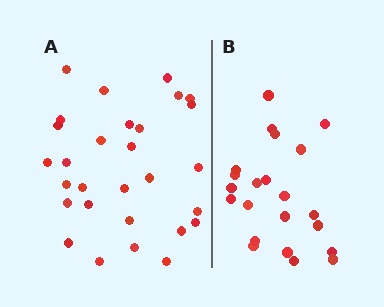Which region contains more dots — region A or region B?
Region A (the left region) has more dots.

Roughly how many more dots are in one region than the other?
Region A has roughly 8 or so more dots than region B.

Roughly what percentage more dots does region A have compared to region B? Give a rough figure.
About 30% more.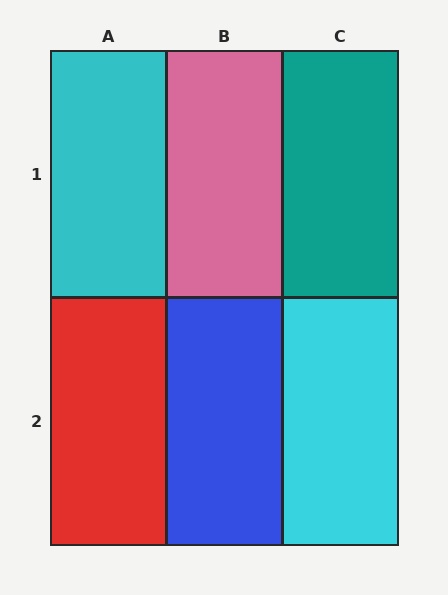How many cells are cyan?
2 cells are cyan.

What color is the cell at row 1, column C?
Teal.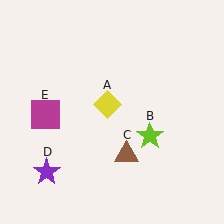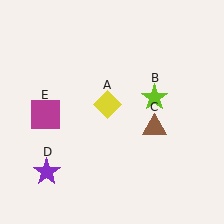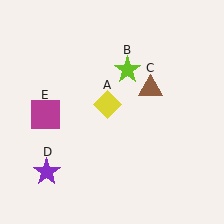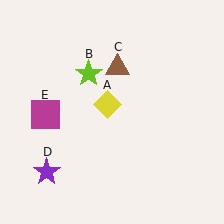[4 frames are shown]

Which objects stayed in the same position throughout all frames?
Yellow diamond (object A) and purple star (object D) and magenta square (object E) remained stationary.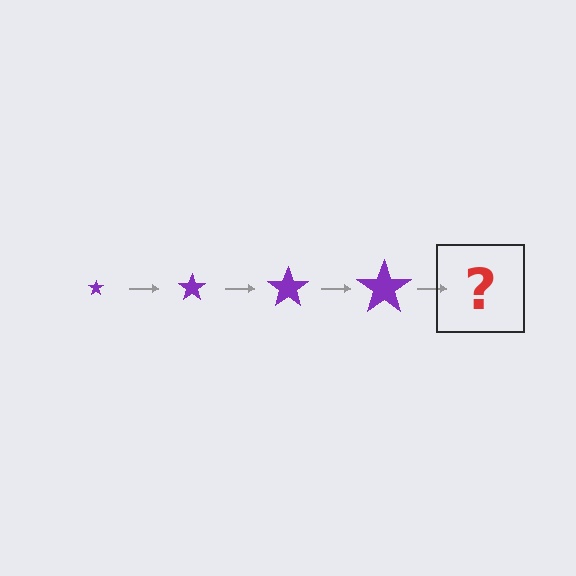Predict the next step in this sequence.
The next step is a purple star, larger than the previous one.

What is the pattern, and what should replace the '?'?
The pattern is that the star gets progressively larger each step. The '?' should be a purple star, larger than the previous one.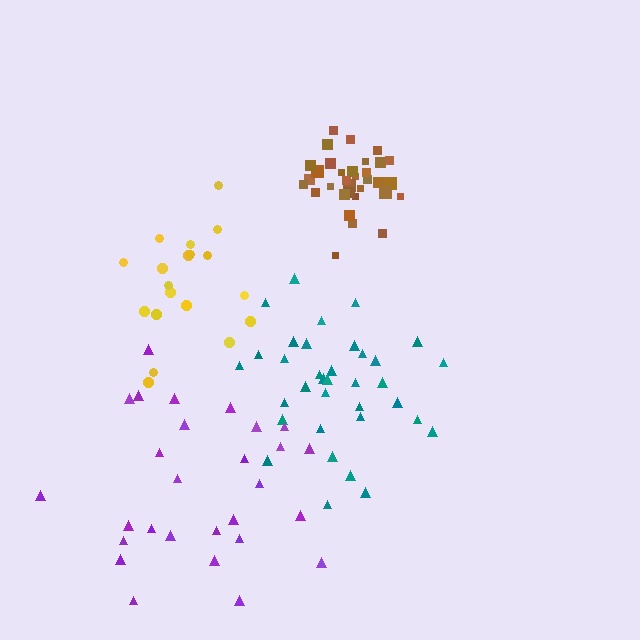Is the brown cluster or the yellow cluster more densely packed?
Brown.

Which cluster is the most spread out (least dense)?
Purple.